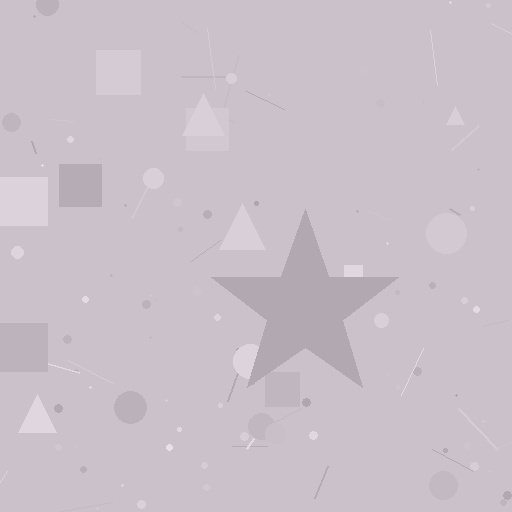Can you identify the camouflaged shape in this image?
The camouflaged shape is a star.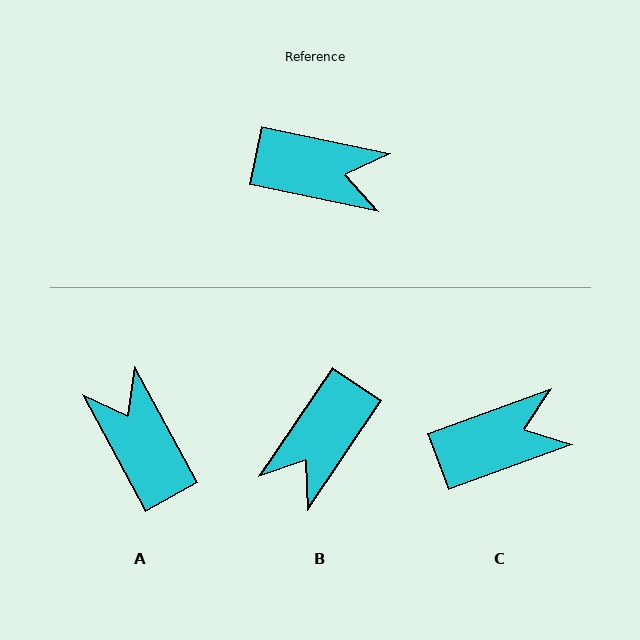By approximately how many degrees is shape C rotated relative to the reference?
Approximately 32 degrees counter-clockwise.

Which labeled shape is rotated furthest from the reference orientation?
A, about 130 degrees away.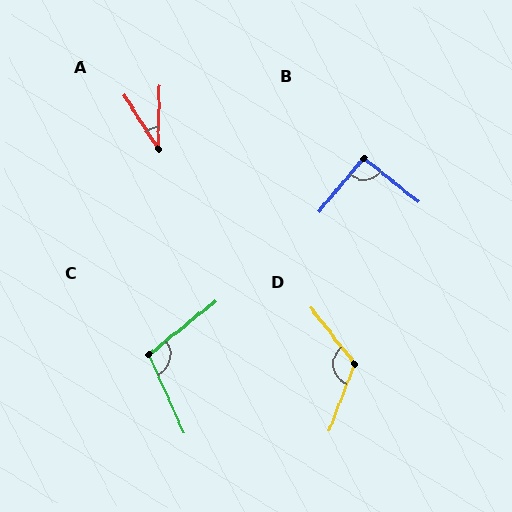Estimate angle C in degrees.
Approximately 104 degrees.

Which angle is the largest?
D, at approximately 121 degrees.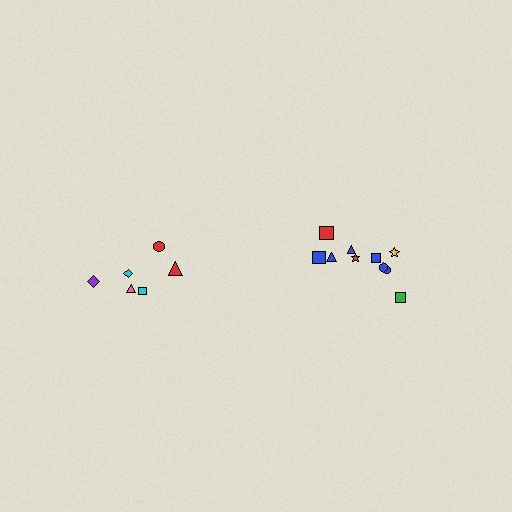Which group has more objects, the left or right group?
The right group.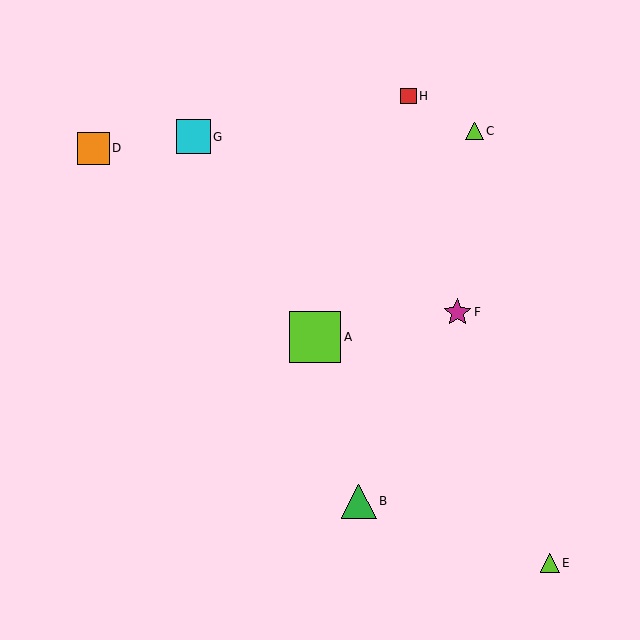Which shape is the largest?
The lime square (labeled A) is the largest.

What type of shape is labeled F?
Shape F is a magenta star.